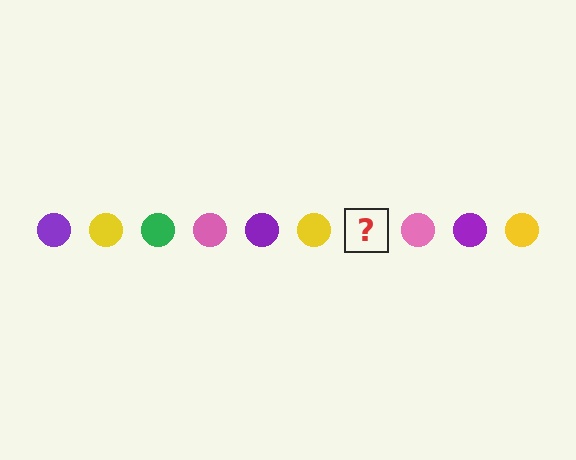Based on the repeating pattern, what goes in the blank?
The blank should be a green circle.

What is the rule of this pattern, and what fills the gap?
The rule is that the pattern cycles through purple, yellow, green, pink circles. The gap should be filled with a green circle.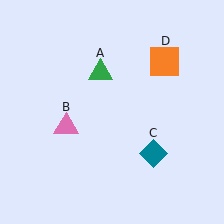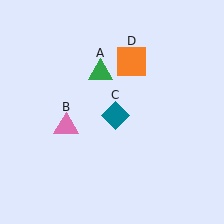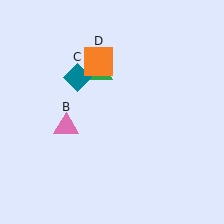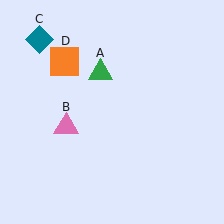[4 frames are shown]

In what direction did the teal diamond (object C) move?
The teal diamond (object C) moved up and to the left.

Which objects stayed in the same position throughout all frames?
Green triangle (object A) and pink triangle (object B) remained stationary.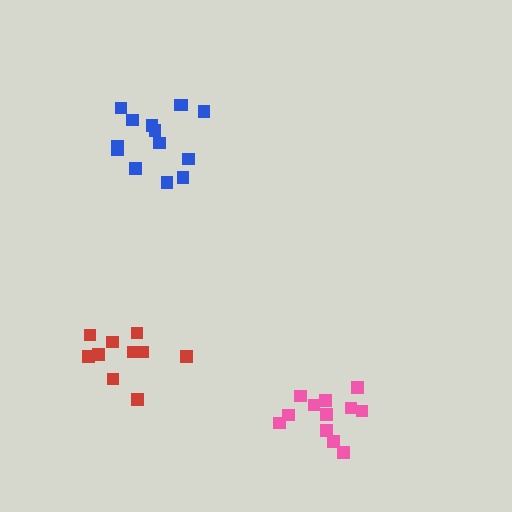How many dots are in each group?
Group 1: 12 dots, Group 2: 10 dots, Group 3: 14 dots (36 total).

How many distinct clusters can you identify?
There are 3 distinct clusters.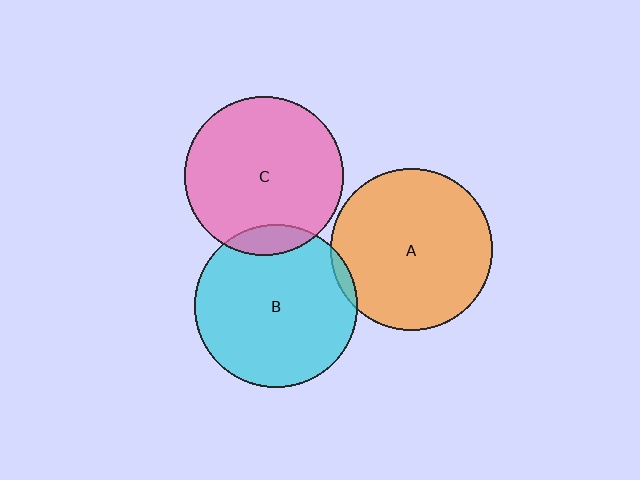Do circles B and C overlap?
Yes.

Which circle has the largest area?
Circle B (cyan).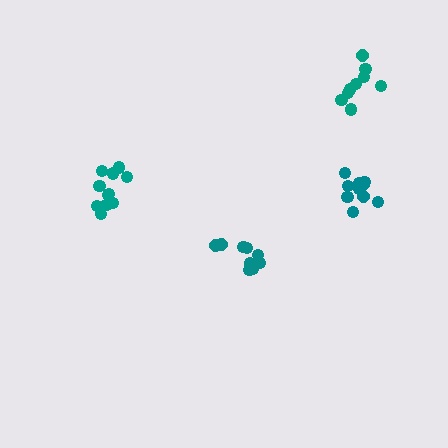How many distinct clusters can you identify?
There are 4 distinct clusters.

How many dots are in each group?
Group 1: 11 dots, Group 2: 9 dots, Group 3: 9 dots, Group 4: 10 dots (39 total).